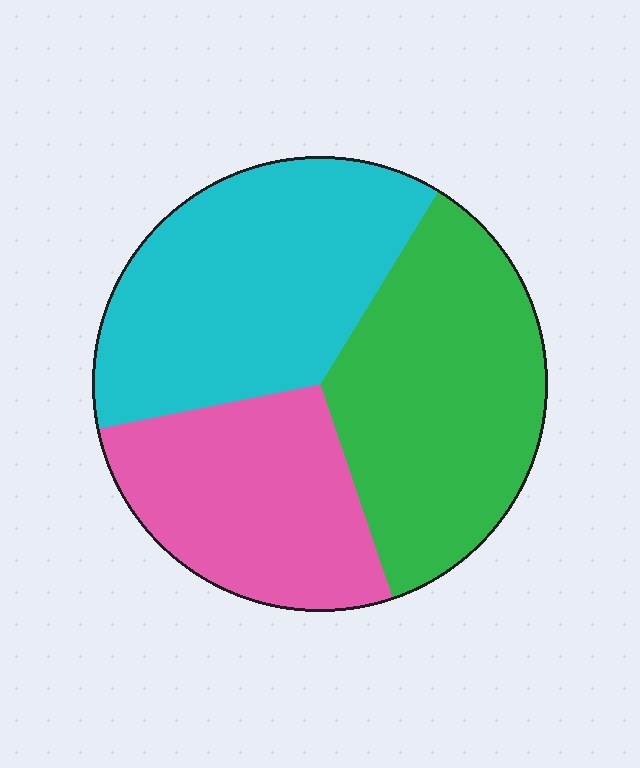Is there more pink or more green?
Green.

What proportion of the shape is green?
Green covers roughly 35% of the shape.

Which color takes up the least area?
Pink, at roughly 25%.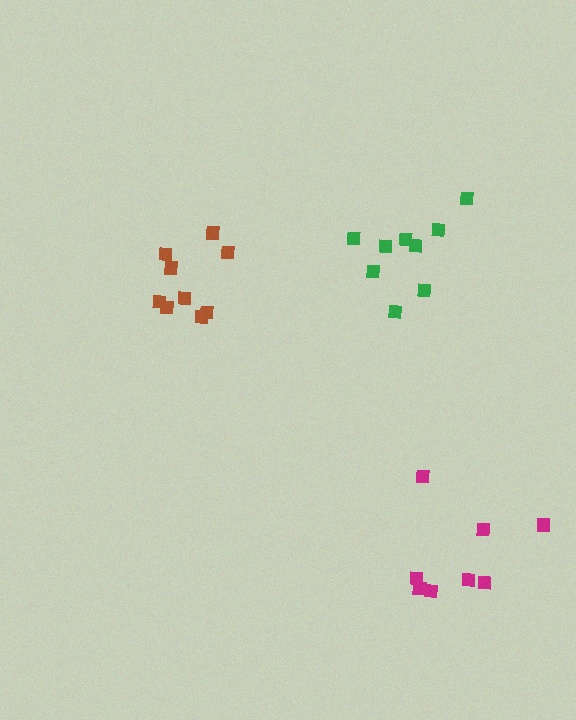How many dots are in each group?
Group 1: 8 dots, Group 2: 9 dots, Group 3: 9 dots (26 total).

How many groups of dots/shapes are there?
There are 3 groups.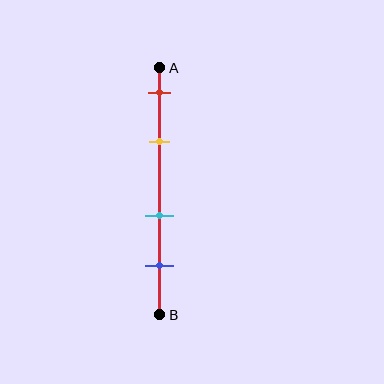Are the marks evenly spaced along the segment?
No, the marks are not evenly spaced.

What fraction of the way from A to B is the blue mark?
The blue mark is approximately 80% (0.8) of the way from A to B.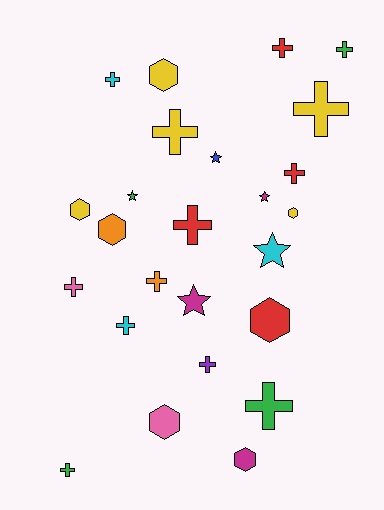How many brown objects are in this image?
There are no brown objects.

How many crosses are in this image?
There are 13 crosses.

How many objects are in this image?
There are 25 objects.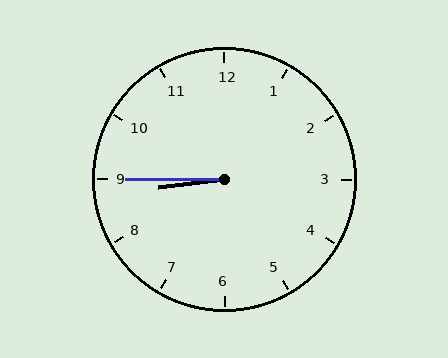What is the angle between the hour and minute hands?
Approximately 8 degrees.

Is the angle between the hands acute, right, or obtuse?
It is acute.